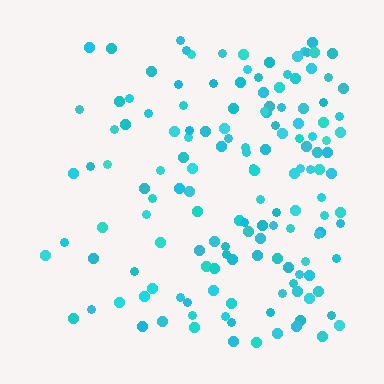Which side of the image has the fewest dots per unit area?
The left.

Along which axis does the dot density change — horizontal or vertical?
Horizontal.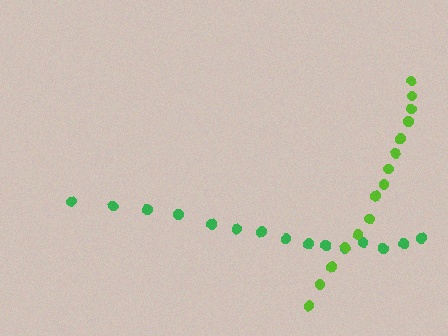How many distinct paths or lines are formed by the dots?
There are 2 distinct paths.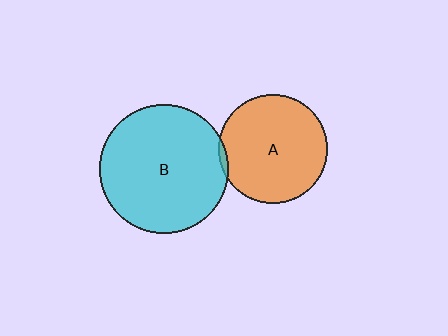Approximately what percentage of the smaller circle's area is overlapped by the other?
Approximately 5%.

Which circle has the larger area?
Circle B (cyan).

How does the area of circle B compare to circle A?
Approximately 1.4 times.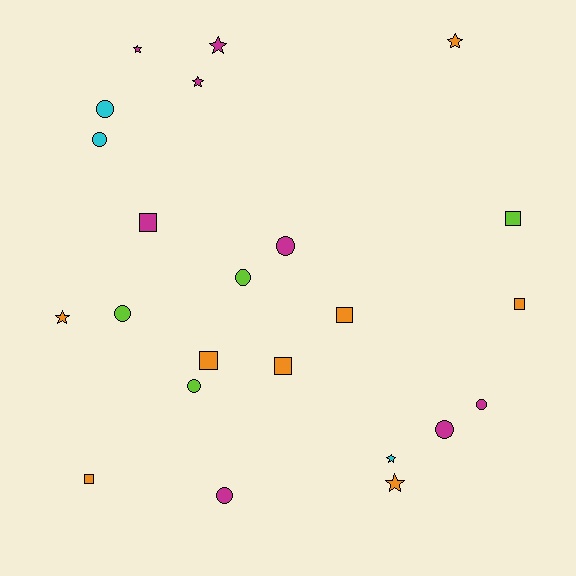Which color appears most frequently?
Orange, with 8 objects.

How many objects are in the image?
There are 23 objects.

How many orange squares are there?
There are 5 orange squares.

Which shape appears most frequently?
Circle, with 9 objects.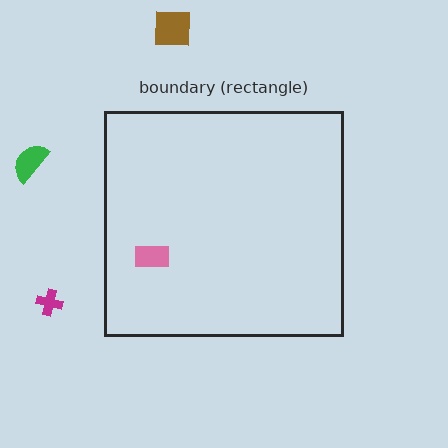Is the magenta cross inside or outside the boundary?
Outside.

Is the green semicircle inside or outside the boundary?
Outside.